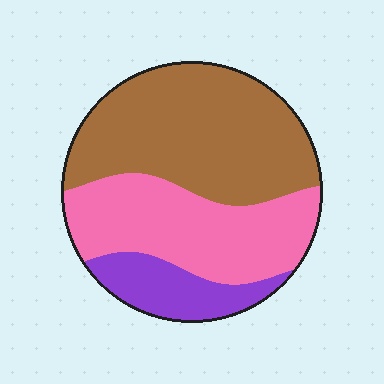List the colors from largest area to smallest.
From largest to smallest: brown, pink, purple.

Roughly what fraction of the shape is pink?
Pink covers roughly 35% of the shape.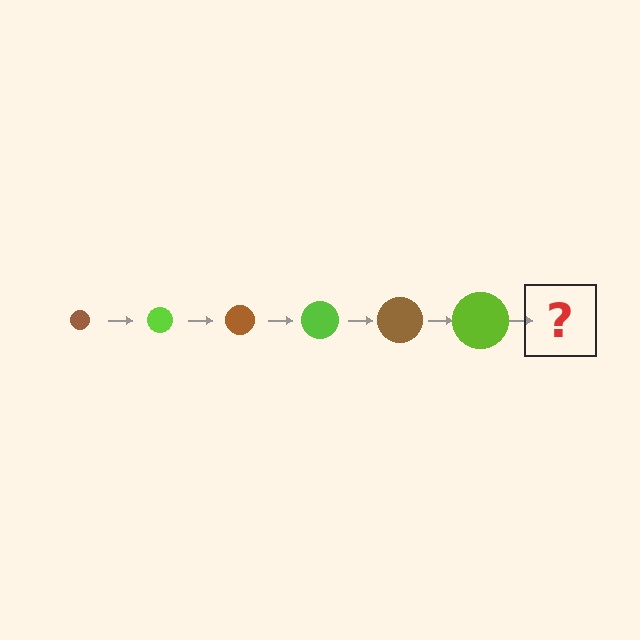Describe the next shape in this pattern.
It should be a brown circle, larger than the previous one.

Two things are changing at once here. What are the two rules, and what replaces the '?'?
The two rules are that the circle grows larger each step and the color cycles through brown and lime. The '?' should be a brown circle, larger than the previous one.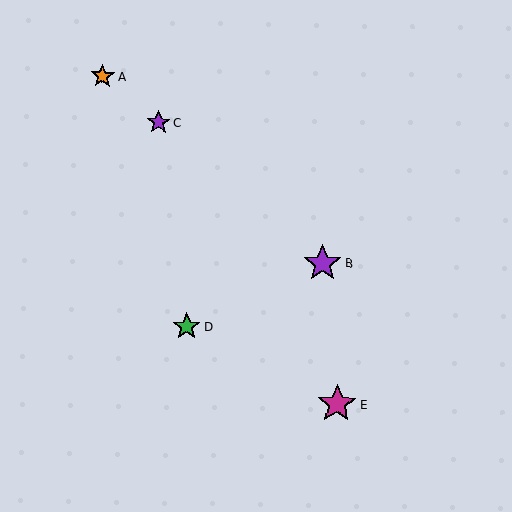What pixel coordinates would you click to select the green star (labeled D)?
Click at (187, 327) to select the green star D.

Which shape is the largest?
The magenta star (labeled E) is the largest.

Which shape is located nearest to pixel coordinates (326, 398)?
The magenta star (labeled E) at (337, 404) is nearest to that location.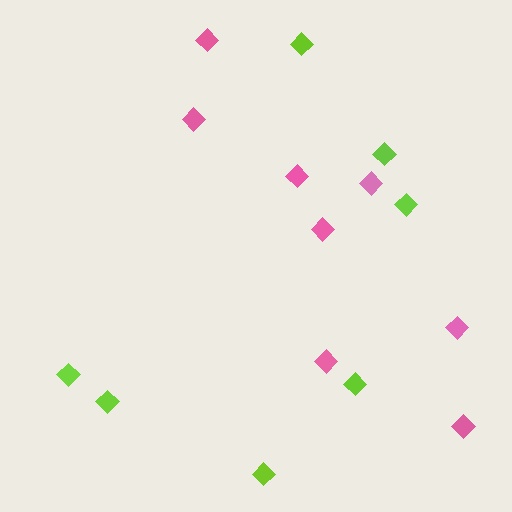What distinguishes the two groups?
There are 2 groups: one group of lime diamonds (7) and one group of pink diamonds (8).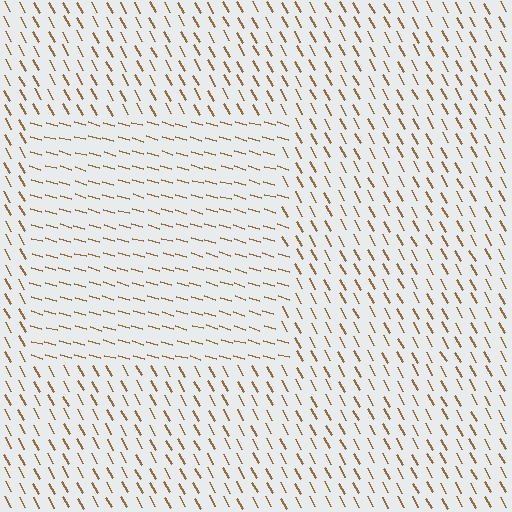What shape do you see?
I see a rectangle.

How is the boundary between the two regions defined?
The boundary is defined purely by a change in line orientation (approximately 45 degrees difference). All lines are the same color and thickness.